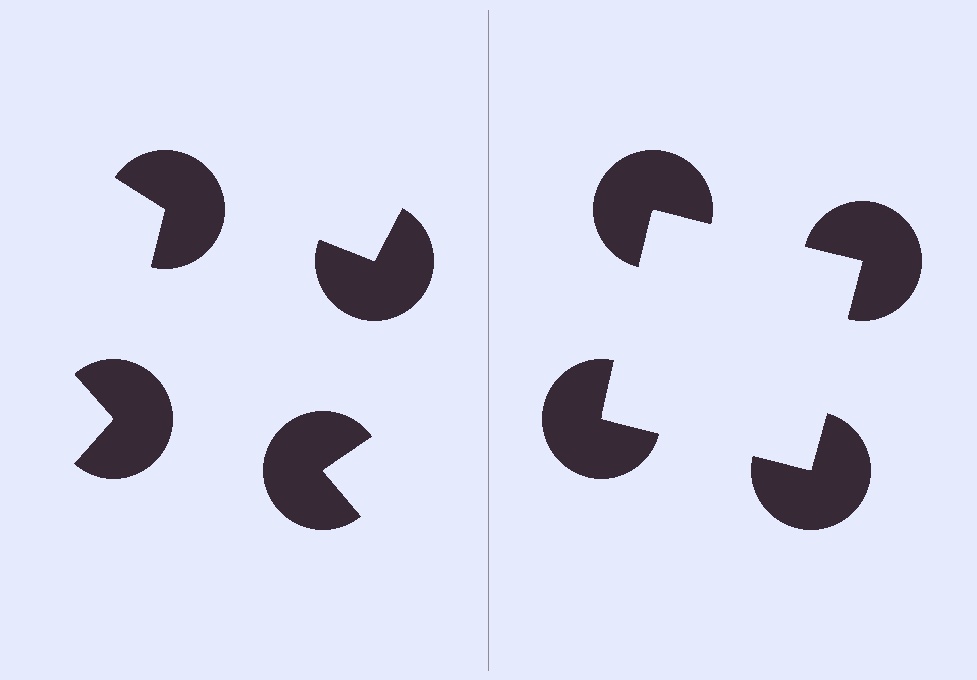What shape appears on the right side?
An illusory square.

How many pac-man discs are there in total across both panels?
8 — 4 on each side.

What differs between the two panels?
The pac-man discs are positioned identically on both sides; only the wedge orientations differ. On the right they align to a square; on the left they are misaligned.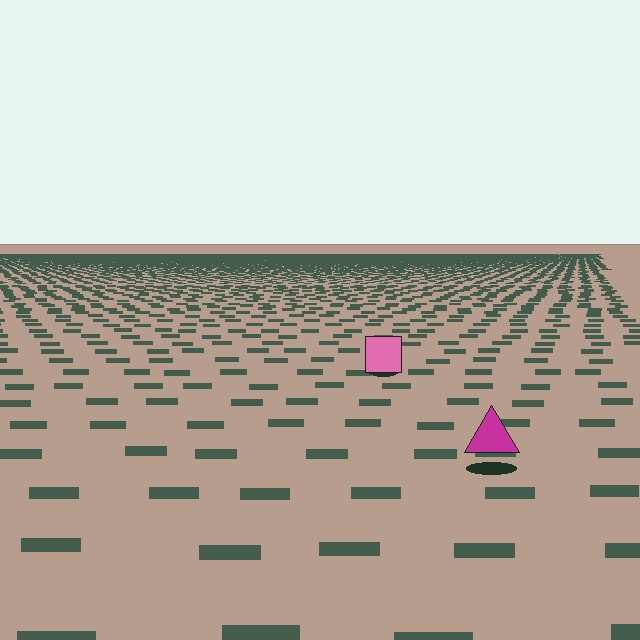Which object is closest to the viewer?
The magenta triangle is closest. The texture marks near it are larger and more spread out.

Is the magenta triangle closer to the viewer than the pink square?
Yes. The magenta triangle is closer — you can tell from the texture gradient: the ground texture is coarser near it.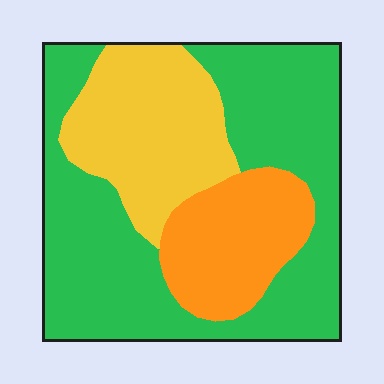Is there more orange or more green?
Green.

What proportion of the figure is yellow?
Yellow covers 25% of the figure.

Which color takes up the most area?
Green, at roughly 55%.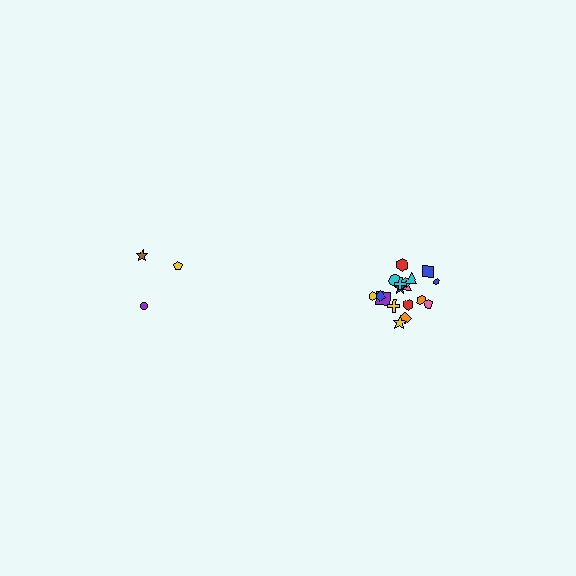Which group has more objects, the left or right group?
The right group.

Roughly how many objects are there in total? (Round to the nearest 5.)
Roughly 20 objects in total.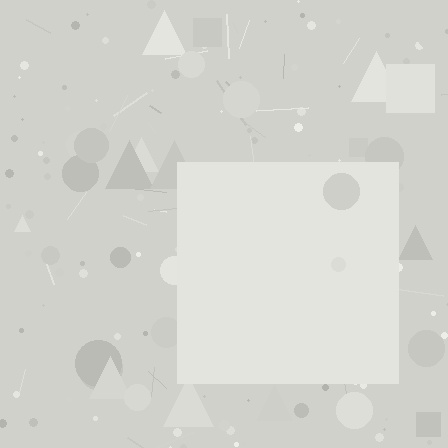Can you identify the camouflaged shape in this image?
The camouflaged shape is a square.